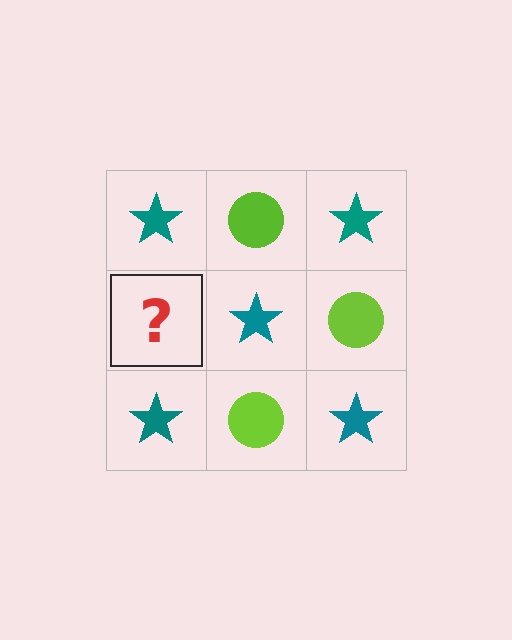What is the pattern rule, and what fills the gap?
The rule is that it alternates teal star and lime circle in a checkerboard pattern. The gap should be filled with a lime circle.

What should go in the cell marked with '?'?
The missing cell should contain a lime circle.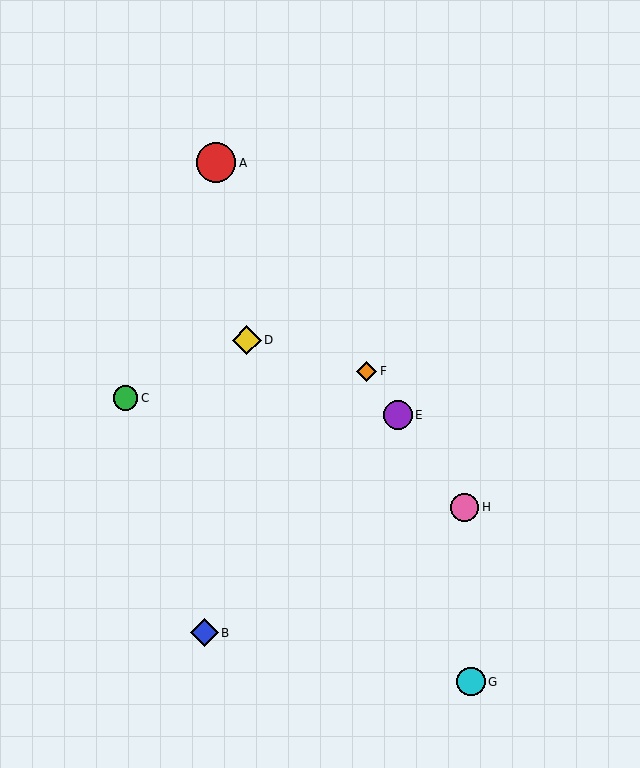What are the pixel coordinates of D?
Object D is at (247, 340).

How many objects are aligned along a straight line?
4 objects (A, E, F, H) are aligned along a straight line.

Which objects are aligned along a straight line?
Objects A, E, F, H are aligned along a straight line.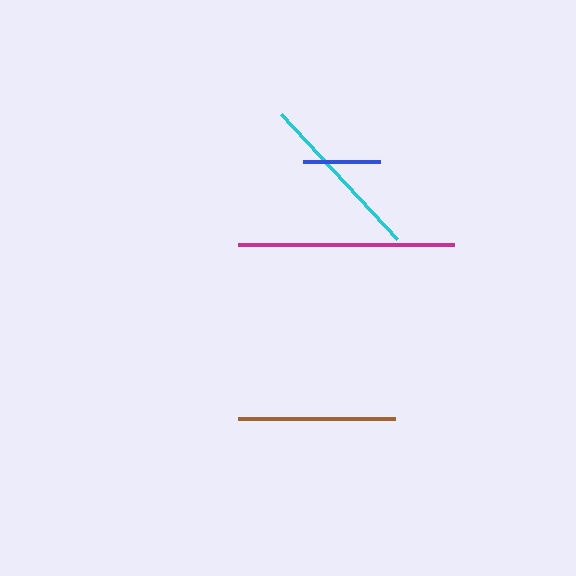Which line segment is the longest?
The magenta line is the longest at approximately 216 pixels.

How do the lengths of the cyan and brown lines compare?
The cyan and brown lines are approximately the same length.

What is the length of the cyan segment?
The cyan segment is approximately 171 pixels long.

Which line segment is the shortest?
The blue line is the shortest at approximately 76 pixels.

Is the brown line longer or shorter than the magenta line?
The magenta line is longer than the brown line.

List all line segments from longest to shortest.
From longest to shortest: magenta, cyan, brown, blue.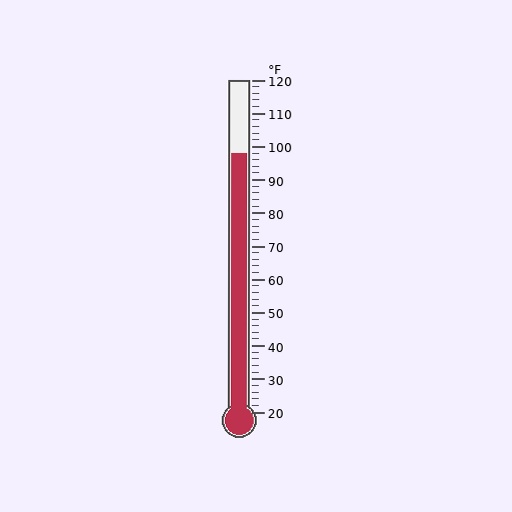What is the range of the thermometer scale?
The thermometer scale ranges from 20°F to 120°F.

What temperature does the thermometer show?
The thermometer shows approximately 98°F.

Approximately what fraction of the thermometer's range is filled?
The thermometer is filled to approximately 80% of its range.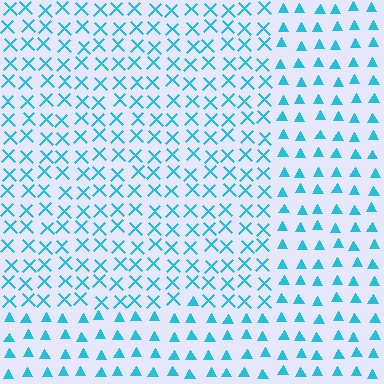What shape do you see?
I see a rectangle.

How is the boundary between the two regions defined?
The boundary is defined by a change in element shape: X marks inside vs. triangles outside. All elements share the same color and spacing.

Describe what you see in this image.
The image is filled with small cyan elements arranged in a uniform grid. A rectangle-shaped region contains X marks, while the surrounding area contains triangles. The boundary is defined purely by the change in element shape.